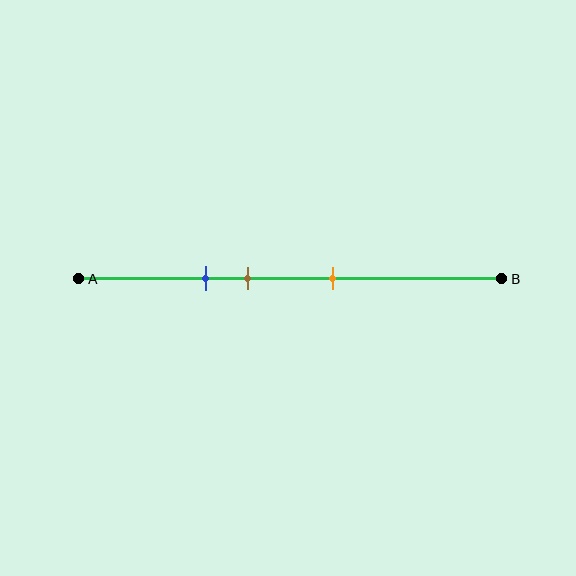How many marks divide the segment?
There are 3 marks dividing the segment.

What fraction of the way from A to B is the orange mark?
The orange mark is approximately 60% (0.6) of the way from A to B.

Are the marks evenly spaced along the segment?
Yes, the marks are approximately evenly spaced.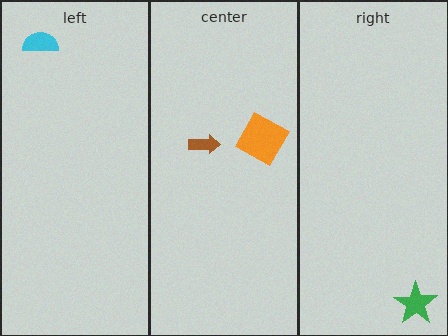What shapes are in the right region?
The green star.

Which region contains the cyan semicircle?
The left region.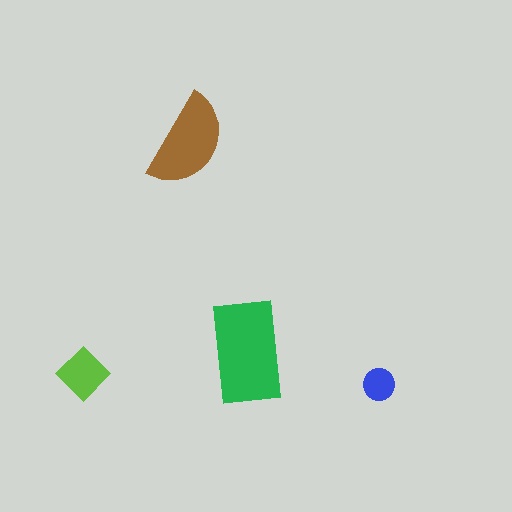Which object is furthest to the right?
The blue circle is rightmost.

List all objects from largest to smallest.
The green rectangle, the brown semicircle, the lime diamond, the blue circle.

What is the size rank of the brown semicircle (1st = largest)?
2nd.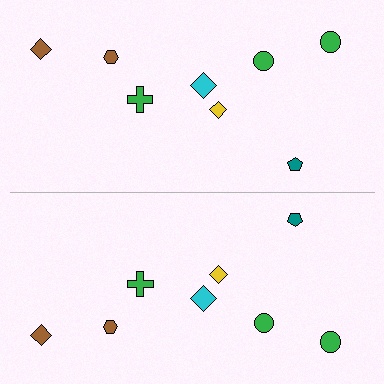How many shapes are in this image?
There are 16 shapes in this image.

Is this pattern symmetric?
Yes, this pattern has bilateral (reflection) symmetry.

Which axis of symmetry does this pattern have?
The pattern has a horizontal axis of symmetry running through the center of the image.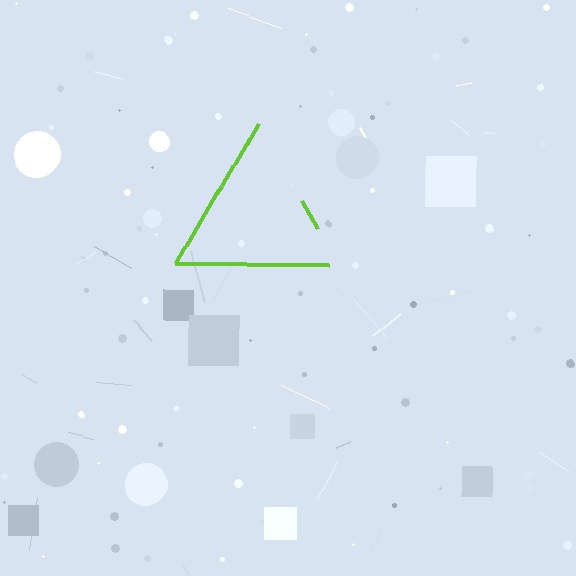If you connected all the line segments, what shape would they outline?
They would outline a triangle.